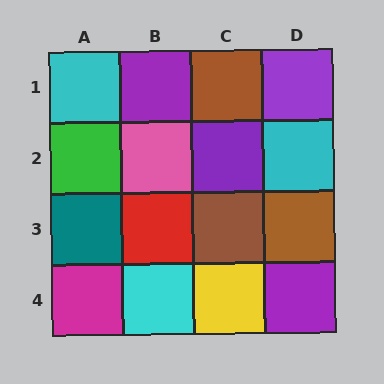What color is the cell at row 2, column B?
Pink.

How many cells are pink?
1 cell is pink.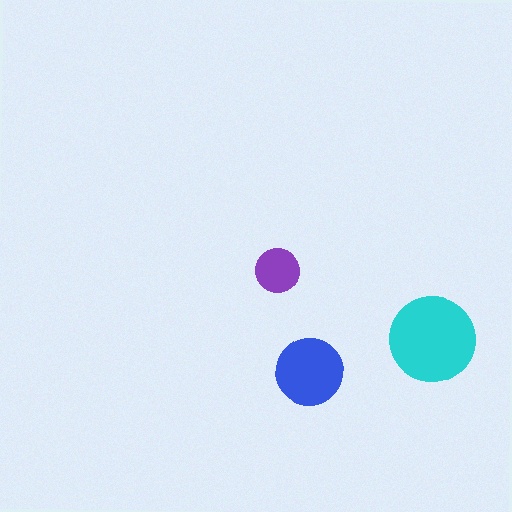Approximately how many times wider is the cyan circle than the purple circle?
About 2 times wider.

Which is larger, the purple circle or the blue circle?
The blue one.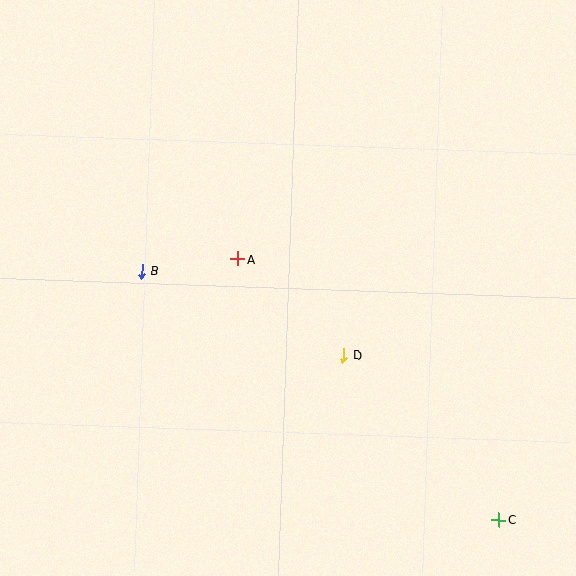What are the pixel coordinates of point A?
Point A is at (238, 259).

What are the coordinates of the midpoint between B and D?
The midpoint between B and D is at (243, 313).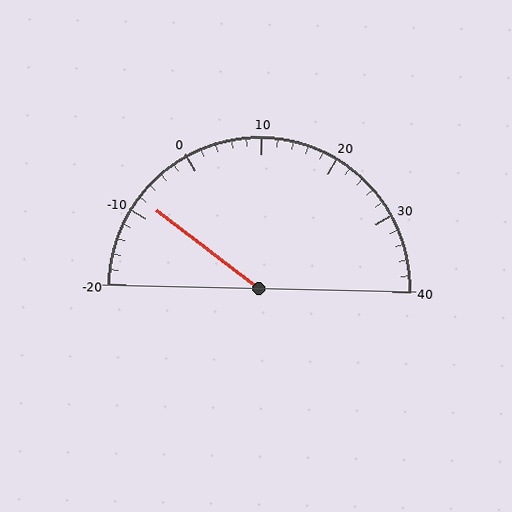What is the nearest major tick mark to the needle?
The nearest major tick mark is -10.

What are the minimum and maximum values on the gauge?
The gauge ranges from -20 to 40.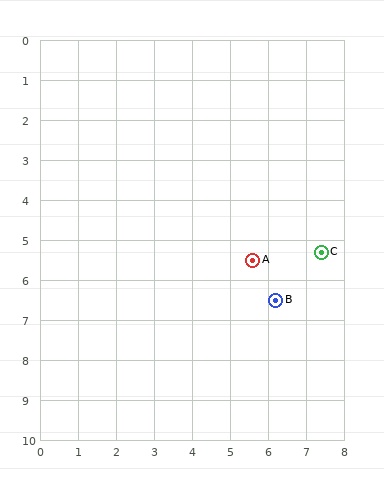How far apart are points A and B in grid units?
Points A and B are about 1.2 grid units apart.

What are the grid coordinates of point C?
Point C is at approximately (7.4, 5.3).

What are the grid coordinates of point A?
Point A is at approximately (5.6, 5.5).